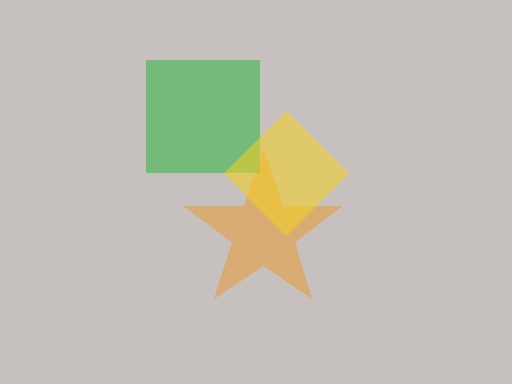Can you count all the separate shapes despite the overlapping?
Yes, there are 3 separate shapes.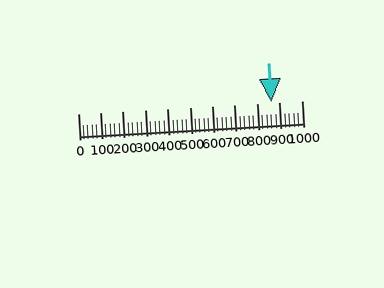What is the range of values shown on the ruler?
The ruler shows values from 0 to 1000.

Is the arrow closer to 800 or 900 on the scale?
The arrow is closer to 900.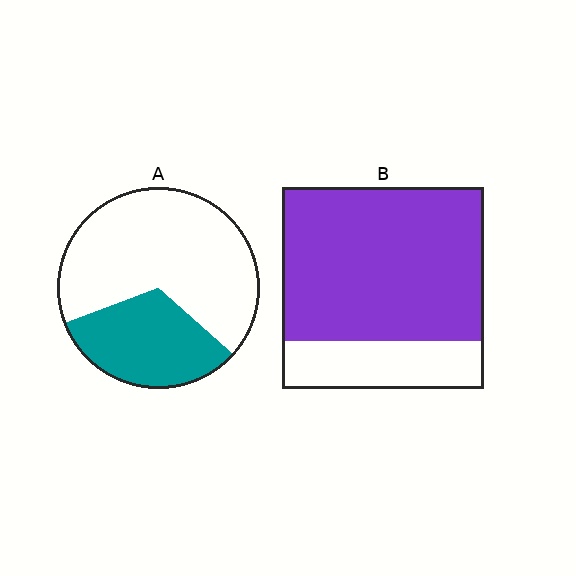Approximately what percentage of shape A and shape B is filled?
A is approximately 35% and B is approximately 75%.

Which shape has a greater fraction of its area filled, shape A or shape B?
Shape B.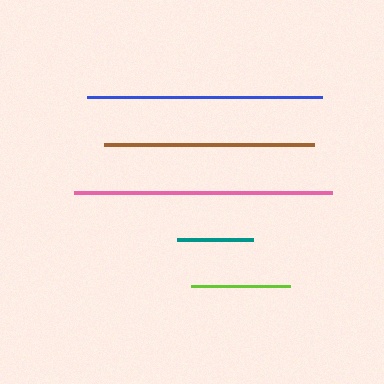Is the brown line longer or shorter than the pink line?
The pink line is longer than the brown line.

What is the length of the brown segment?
The brown segment is approximately 210 pixels long.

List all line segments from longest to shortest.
From longest to shortest: pink, blue, brown, lime, teal.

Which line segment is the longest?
The pink line is the longest at approximately 258 pixels.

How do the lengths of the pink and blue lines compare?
The pink and blue lines are approximately the same length.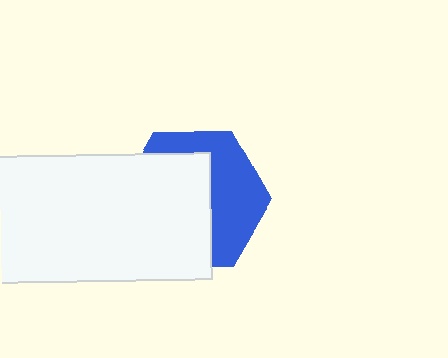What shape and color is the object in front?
The object in front is a white rectangle.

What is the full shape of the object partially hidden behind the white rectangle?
The partially hidden object is a blue hexagon.